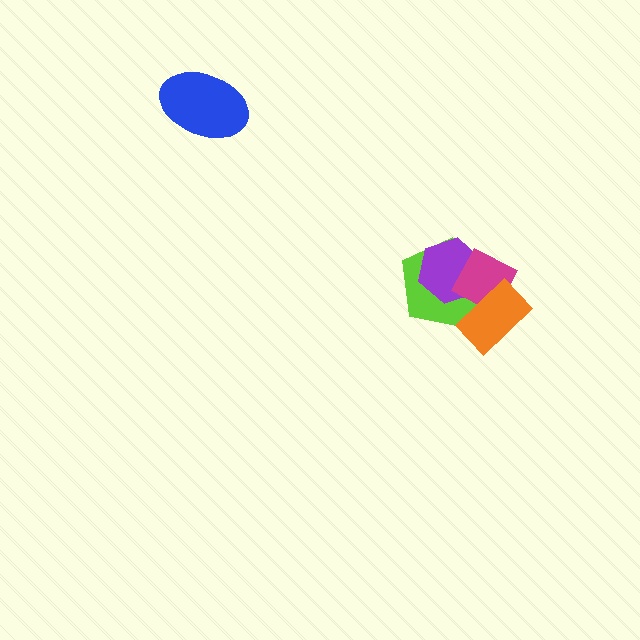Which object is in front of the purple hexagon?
The magenta diamond is in front of the purple hexagon.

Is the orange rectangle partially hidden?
No, no other shape covers it.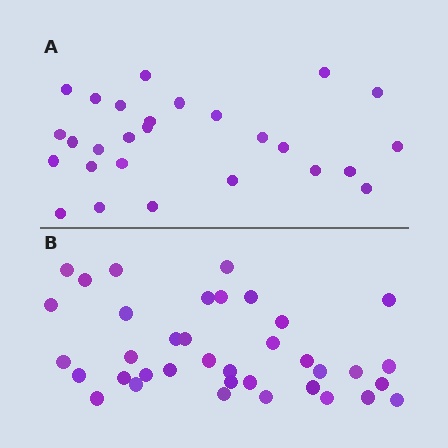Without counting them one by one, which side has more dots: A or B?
Region B (the bottom region) has more dots.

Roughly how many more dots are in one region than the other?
Region B has roughly 10 or so more dots than region A.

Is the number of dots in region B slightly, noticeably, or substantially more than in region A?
Region B has noticeably more, but not dramatically so. The ratio is roughly 1.4 to 1.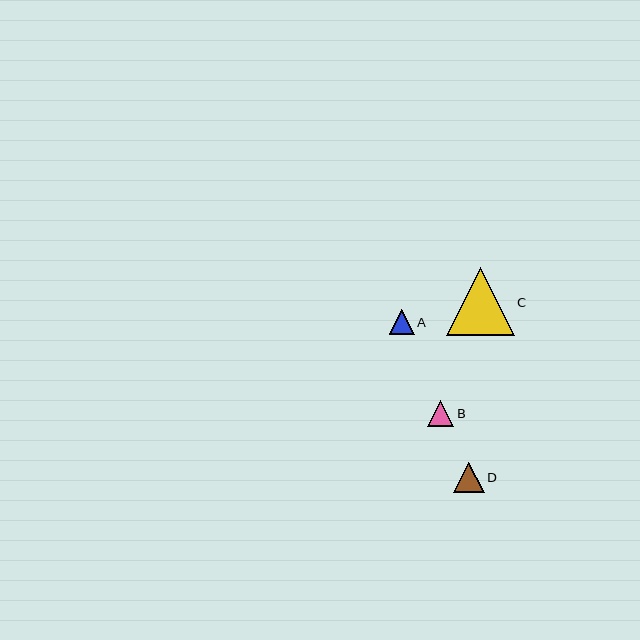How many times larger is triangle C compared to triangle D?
Triangle C is approximately 2.2 times the size of triangle D.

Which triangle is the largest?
Triangle C is the largest with a size of approximately 68 pixels.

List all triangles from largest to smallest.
From largest to smallest: C, D, B, A.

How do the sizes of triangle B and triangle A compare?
Triangle B and triangle A are approximately the same size.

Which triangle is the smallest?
Triangle A is the smallest with a size of approximately 25 pixels.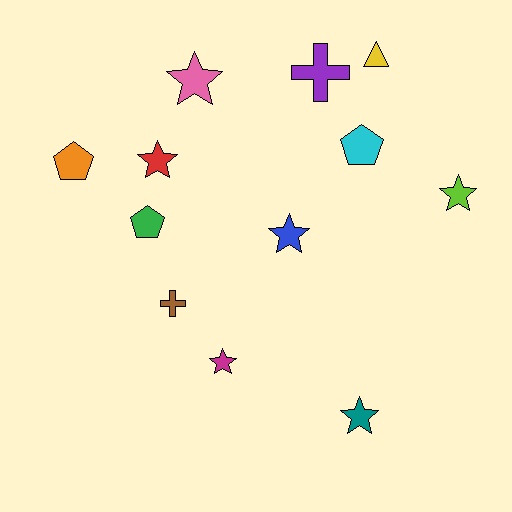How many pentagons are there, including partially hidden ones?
There are 3 pentagons.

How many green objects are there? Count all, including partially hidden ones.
There is 1 green object.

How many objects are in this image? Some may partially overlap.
There are 12 objects.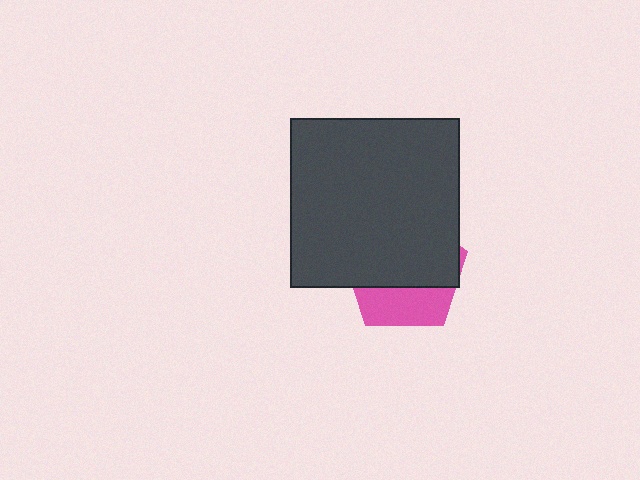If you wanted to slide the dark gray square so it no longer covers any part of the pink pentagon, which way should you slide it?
Slide it up — that is the most direct way to separate the two shapes.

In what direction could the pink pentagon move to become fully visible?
The pink pentagon could move down. That would shift it out from behind the dark gray square entirely.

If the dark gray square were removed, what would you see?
You would see the complete pink pentagon.